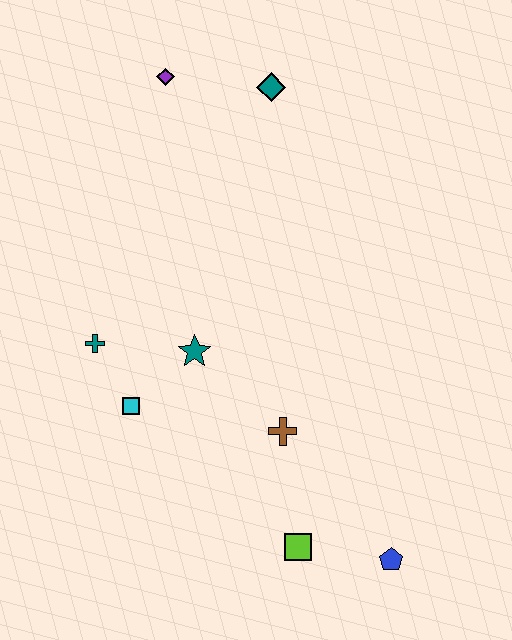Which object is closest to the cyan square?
The teal cross is closest to the cyan square.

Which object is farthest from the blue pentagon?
The purple diamond is farthest from the blue pentagon.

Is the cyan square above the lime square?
Yes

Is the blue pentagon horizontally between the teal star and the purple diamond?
No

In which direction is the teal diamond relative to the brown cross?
The teal diamond is above the brown cross.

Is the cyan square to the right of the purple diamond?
No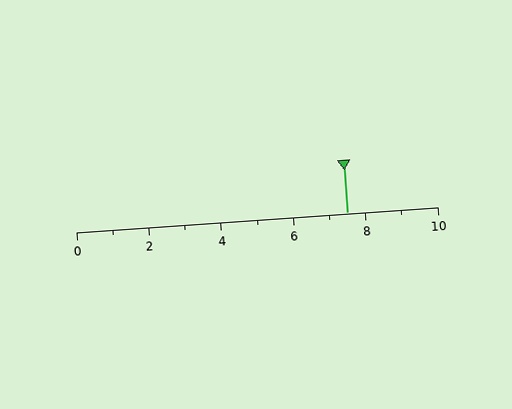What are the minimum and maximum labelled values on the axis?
The axis runs from 0 to 10.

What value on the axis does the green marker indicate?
The marker indicates approximately 7.5.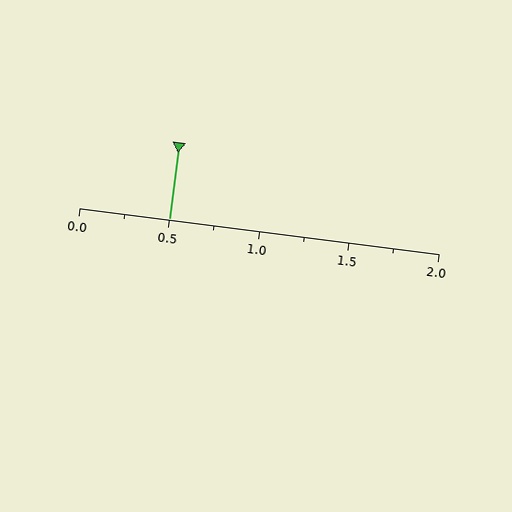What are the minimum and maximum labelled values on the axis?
The axis runs from 0.0 to 2.0.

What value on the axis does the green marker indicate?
The marker indicates approximately 0.5.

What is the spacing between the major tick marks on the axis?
The major ticks are spaced 0.5 apart.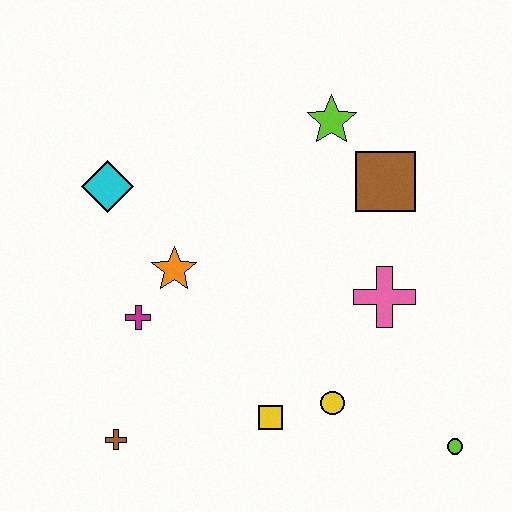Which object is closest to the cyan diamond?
The orange star is closest to the cyan diamond.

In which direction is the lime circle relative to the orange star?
The lime circle is to the right of the orange star.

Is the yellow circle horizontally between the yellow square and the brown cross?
No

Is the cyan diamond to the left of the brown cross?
Yes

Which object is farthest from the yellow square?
The lime star is farthest from the yellow square.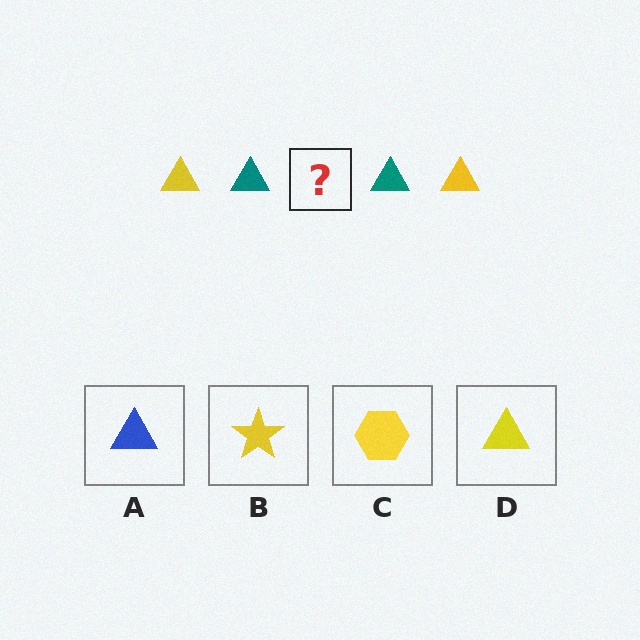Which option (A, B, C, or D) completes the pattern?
D.